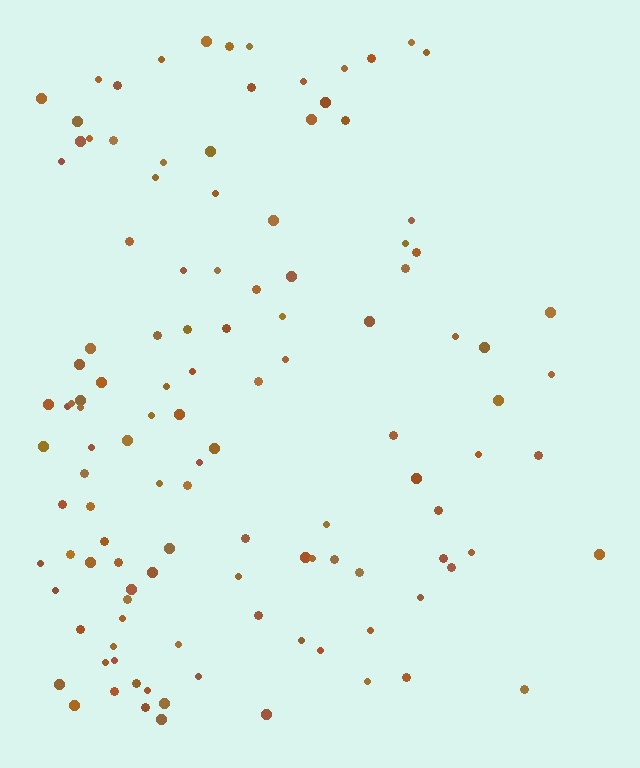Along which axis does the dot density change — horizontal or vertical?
Horizontal.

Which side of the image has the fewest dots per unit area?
The right.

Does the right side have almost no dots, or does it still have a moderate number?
Still a moderate number, just noticeably fewer than the left.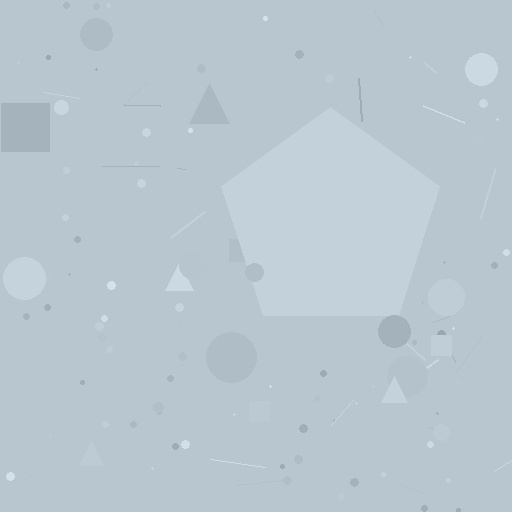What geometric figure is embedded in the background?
A pentagon is embedded in the background.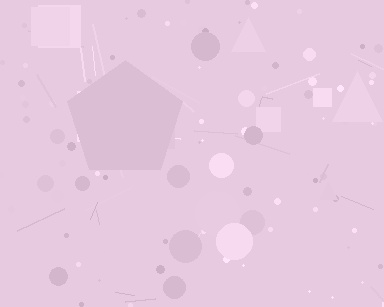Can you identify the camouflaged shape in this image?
The camouflaged shape is a pentagon.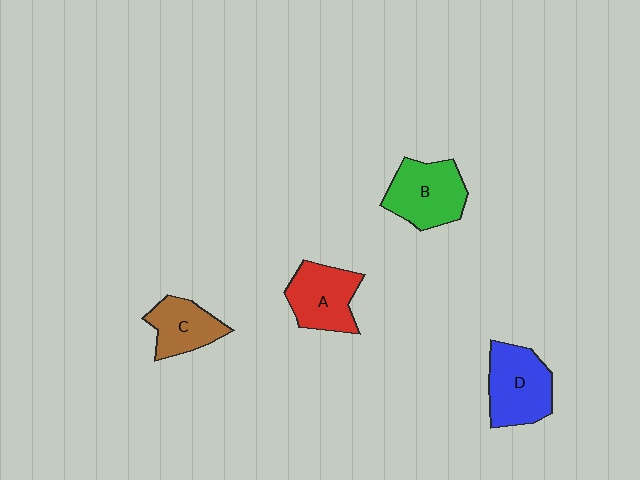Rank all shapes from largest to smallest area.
From largest to smallest: D (blue), B (green), A (red), C (brown).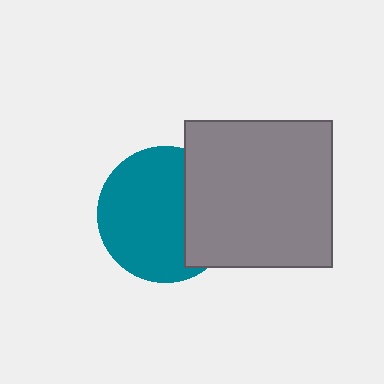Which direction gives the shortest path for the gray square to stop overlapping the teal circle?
Moving right gives the shortest separation.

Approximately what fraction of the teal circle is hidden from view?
Roughly 32% of the teal circle is hidden behind the gray square.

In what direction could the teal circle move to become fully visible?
The teal circle could move left. That would shift it out from behind the gray square entirely.